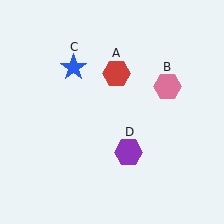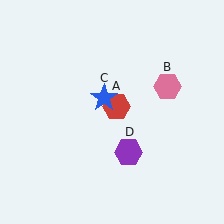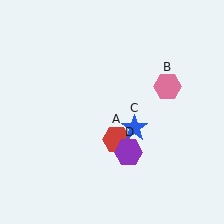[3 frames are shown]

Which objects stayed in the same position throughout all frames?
Pink hexagon (object B) and purple hexagon (object D) remained stationary.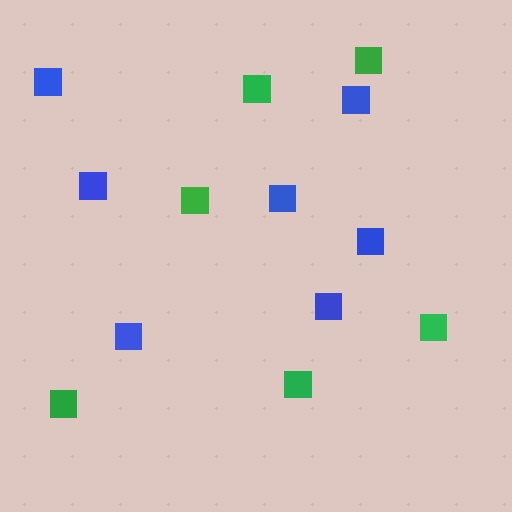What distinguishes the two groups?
There are 2 groups: one group of blue squares (7) and one group of green squares (6).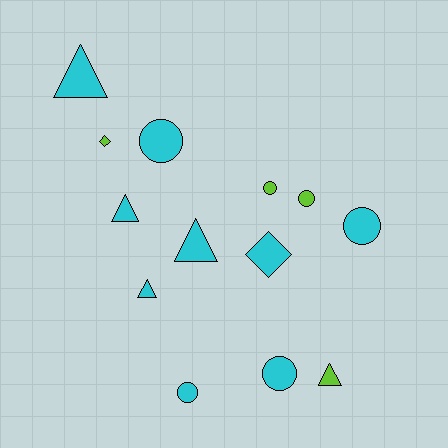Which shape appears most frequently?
Circle, with 6 objects.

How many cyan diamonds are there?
There is 1 cyan diamond.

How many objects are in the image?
There are 13 objects.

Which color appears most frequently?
Cyan, with 9 objects.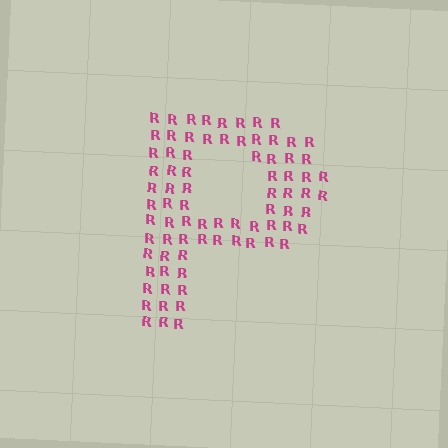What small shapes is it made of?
It is made of small letter R's.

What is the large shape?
The large shape is the letter P.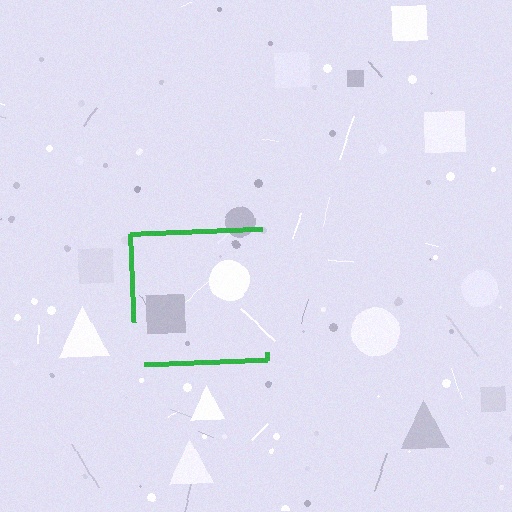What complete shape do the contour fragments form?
The contour fragments form a square.